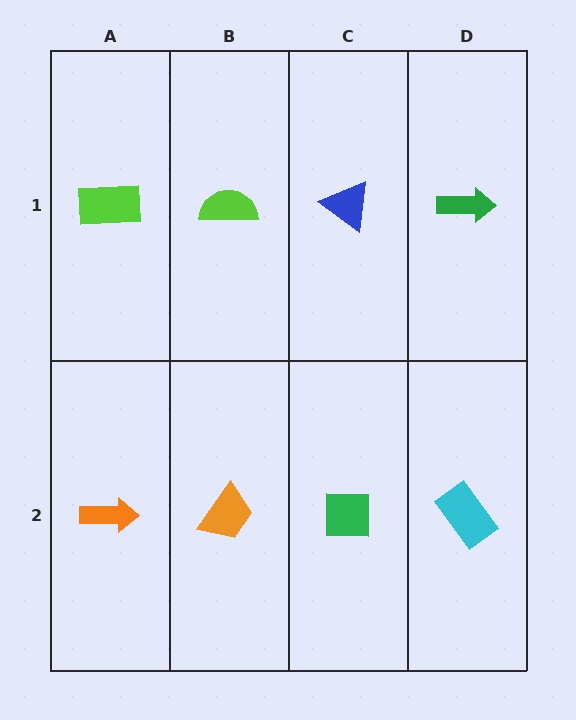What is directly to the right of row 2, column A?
An orange trapezoid.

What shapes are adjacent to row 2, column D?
A green arrow (row 1, column D), a green square (row 2, column C).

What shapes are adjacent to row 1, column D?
A cyan rectangle (row 2, column D), a blue triangle (row 1, column C).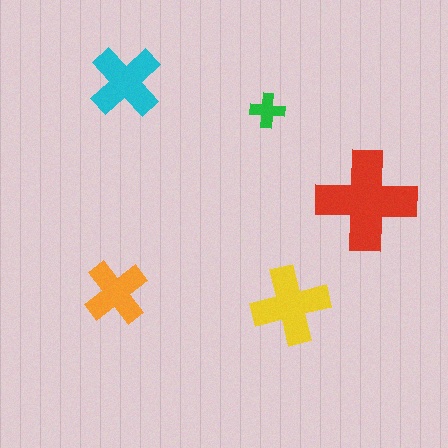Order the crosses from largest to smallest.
the red one, the yellow one, the cyan one, the orange one, the green one.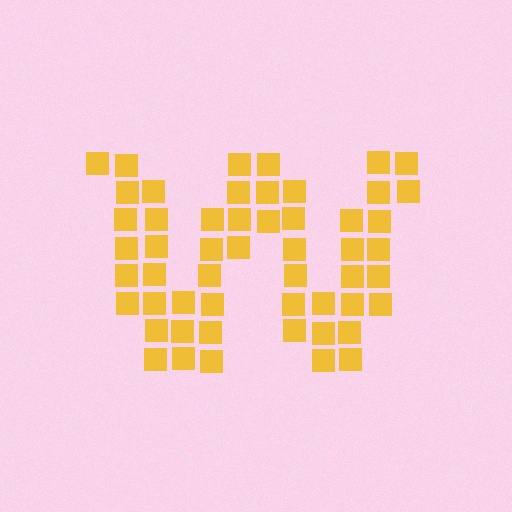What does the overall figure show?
The overall figure shows the letter W.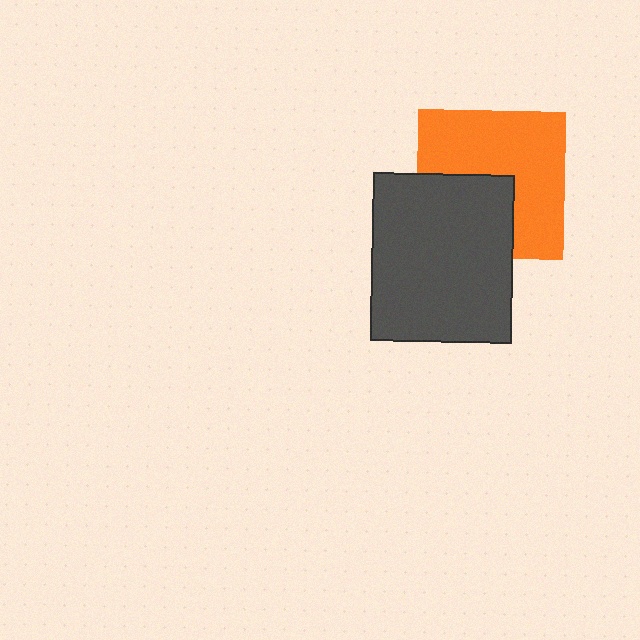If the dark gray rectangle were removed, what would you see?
You would see the complete orange square.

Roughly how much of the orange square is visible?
About half of it is visible (roughly 62%).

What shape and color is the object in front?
The object in front is a dark gray rectangle.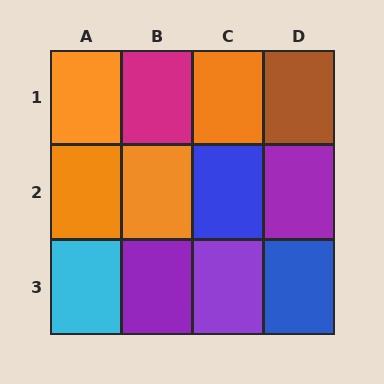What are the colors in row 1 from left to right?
Orange, magenta, orange, brown.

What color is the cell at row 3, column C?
Purple.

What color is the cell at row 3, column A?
Cyan.